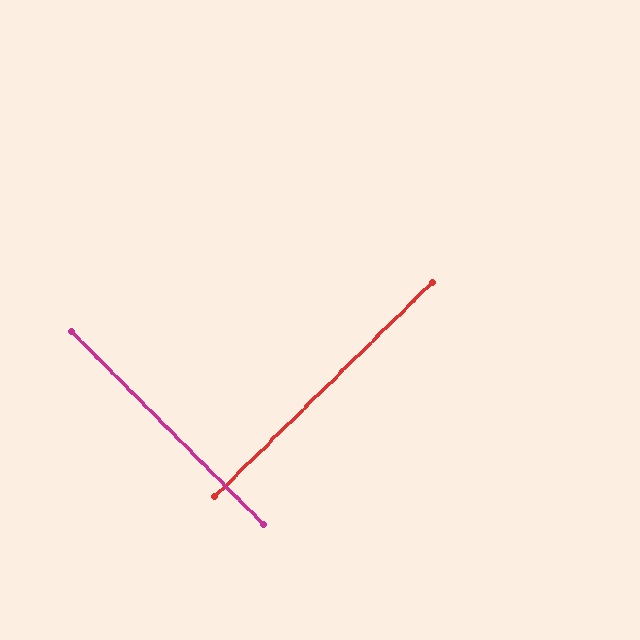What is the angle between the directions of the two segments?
Approximately 90 degrees.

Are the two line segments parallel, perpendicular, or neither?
Perpendicular — they meet at approximately 90°.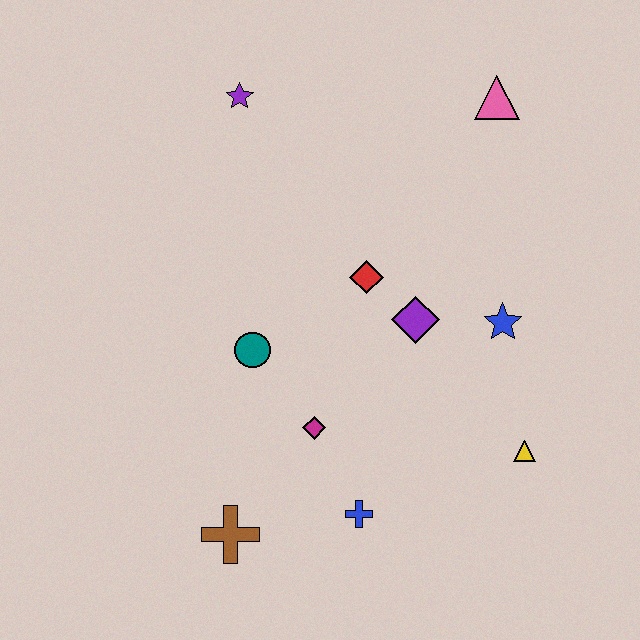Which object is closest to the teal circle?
The magenta diamond is closest to the teal circle.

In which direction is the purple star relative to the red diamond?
The purple star is above the red diamond.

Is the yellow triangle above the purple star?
No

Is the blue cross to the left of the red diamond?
Yes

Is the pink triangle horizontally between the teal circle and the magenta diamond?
No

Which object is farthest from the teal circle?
The pink triangle is farthest from the teal circle.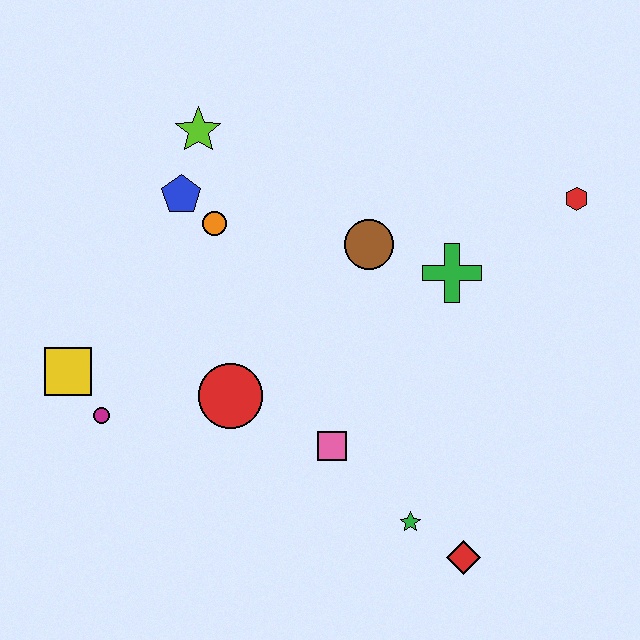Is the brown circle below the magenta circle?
No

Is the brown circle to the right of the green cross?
No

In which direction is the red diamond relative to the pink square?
The red diamond is to the right of the pink square.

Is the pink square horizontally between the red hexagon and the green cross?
No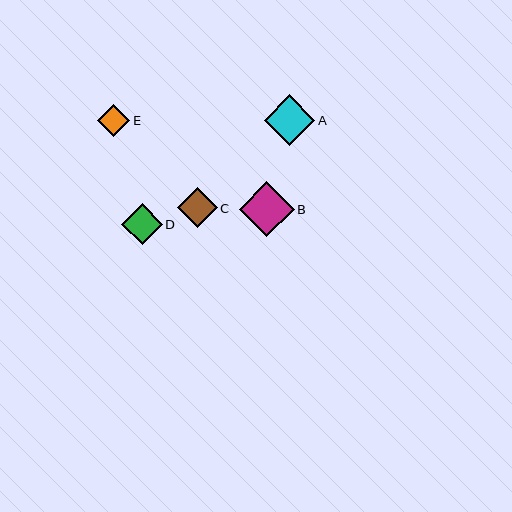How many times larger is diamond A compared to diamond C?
Diamond A is approximately 1.3 times the size of diamond C.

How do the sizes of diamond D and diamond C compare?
Diamond D and diamond C are approximately the same size.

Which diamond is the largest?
Diamond B is the largest with a size of approximately 55 pixels.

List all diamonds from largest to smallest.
From largest to smallest: B, A, D, C, E.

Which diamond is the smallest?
Diamond E is the smallest with a size of approximately 32 pixels.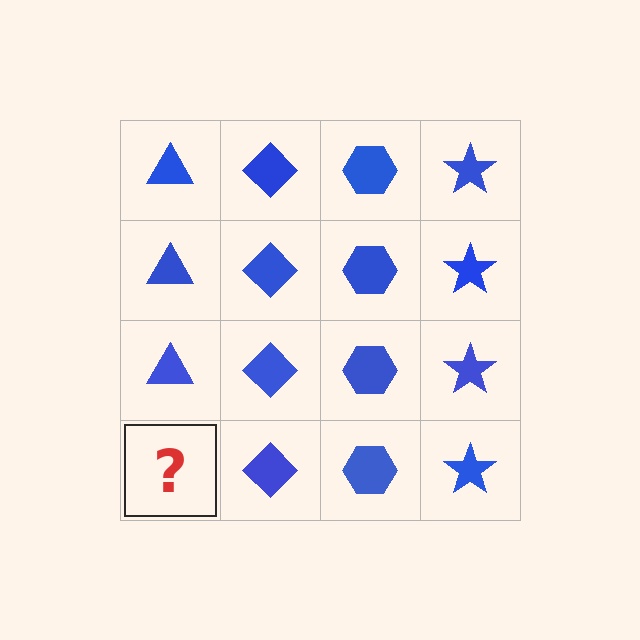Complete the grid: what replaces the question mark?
The question mark should be replaced with a blue triangle.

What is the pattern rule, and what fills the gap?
The rule is that each column has a consistent shape. The gap should be filled with a blue triangle.